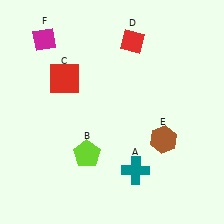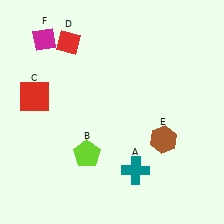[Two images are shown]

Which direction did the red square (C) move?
The red square (C) moved left.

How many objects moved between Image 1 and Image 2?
2 objects moved between the two images.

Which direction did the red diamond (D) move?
The red diamond (D) moved left.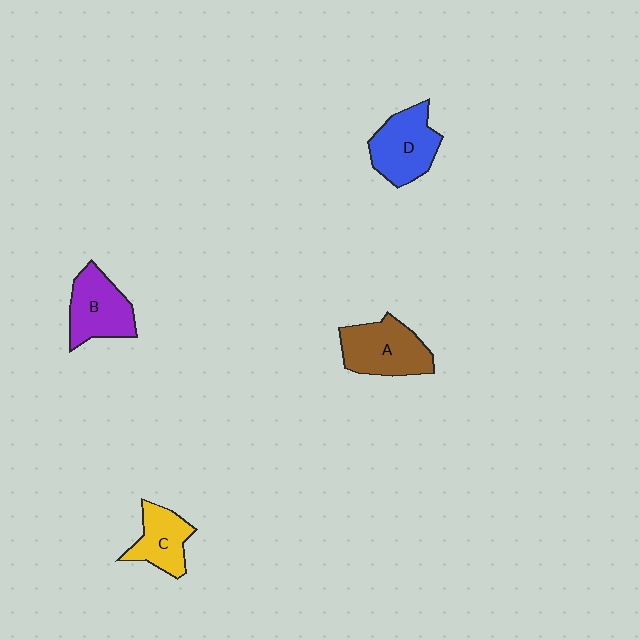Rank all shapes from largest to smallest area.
From largest to smallest: A (brown), D (blue), B (purple), C (yellow).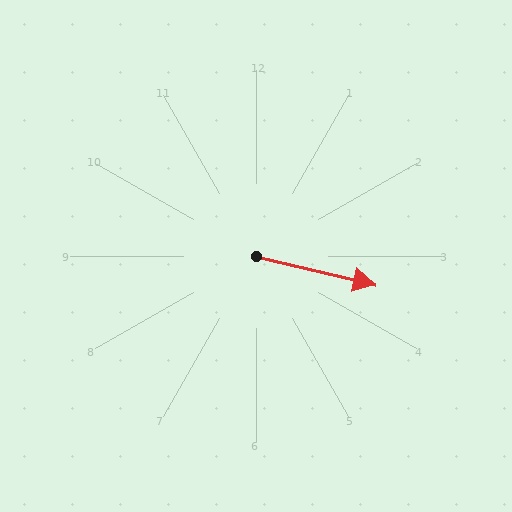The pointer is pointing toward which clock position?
Roughly 3 o'clock.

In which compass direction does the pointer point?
East.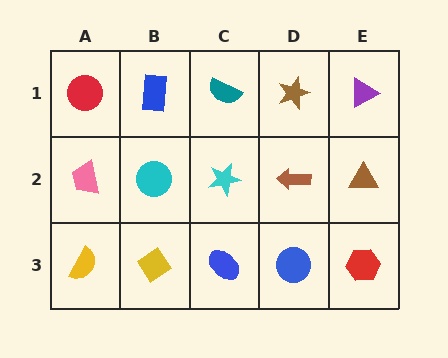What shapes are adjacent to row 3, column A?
A pink trapezoid (row 2, column A), a yellow diamond (row 3, column B).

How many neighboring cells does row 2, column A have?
3.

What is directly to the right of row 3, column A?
A yellow diamond.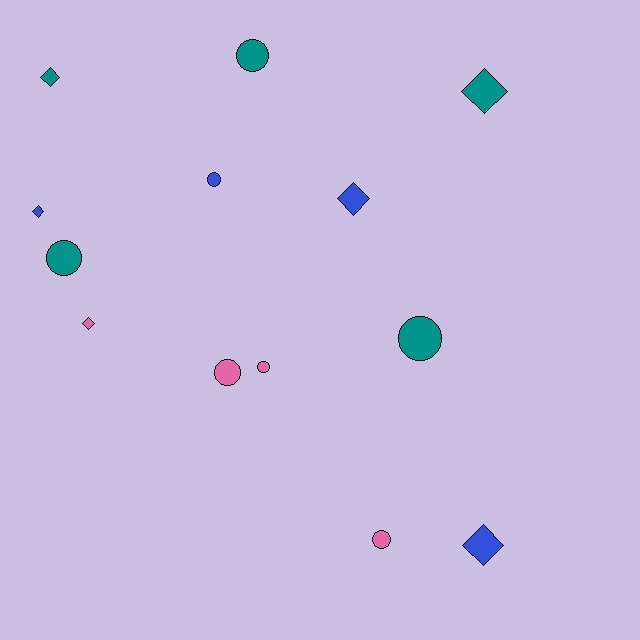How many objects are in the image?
There are 13 objects.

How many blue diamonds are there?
There are 3 blue diamonds.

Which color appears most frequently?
Teal, with 5 objects.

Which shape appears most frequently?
Circle, with 7 objects.